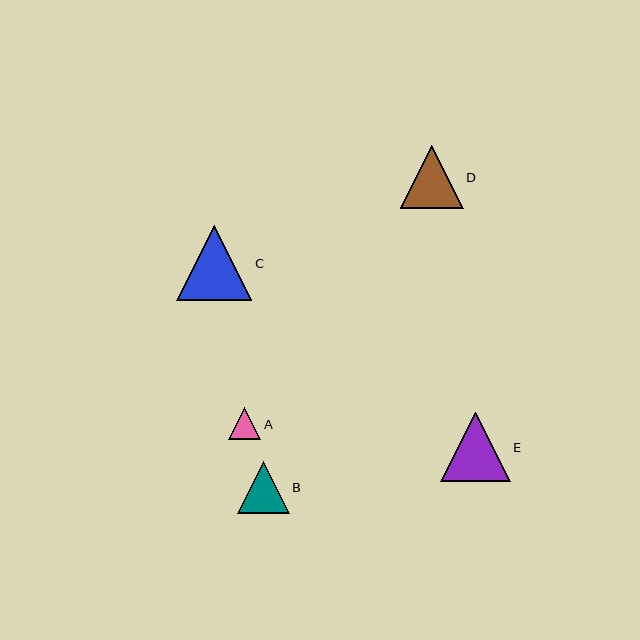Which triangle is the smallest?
Triangle A is the smallest with a size of approximately 32 pixels.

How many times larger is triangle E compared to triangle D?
Triangle E is approximately 1.1 times the size of triangle D.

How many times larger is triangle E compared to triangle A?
Triangle E is approximately 2.2 times the size of triangle A.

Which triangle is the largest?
Triangle C is the largest with a size of approximately 75 pixels.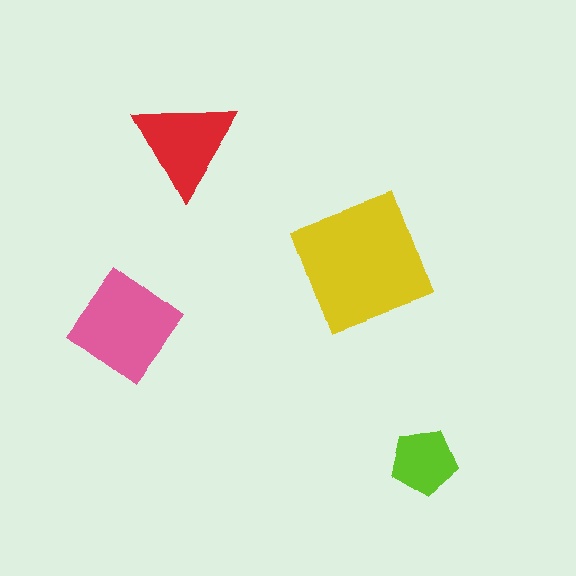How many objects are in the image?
There are 4 objects in the image.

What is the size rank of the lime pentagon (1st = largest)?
4th.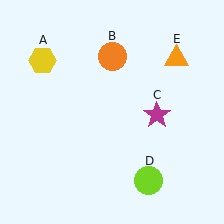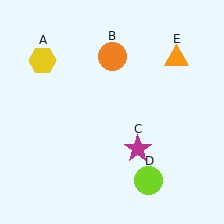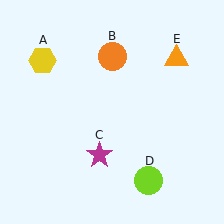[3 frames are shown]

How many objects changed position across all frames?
1 object changed position: magenta star (object C).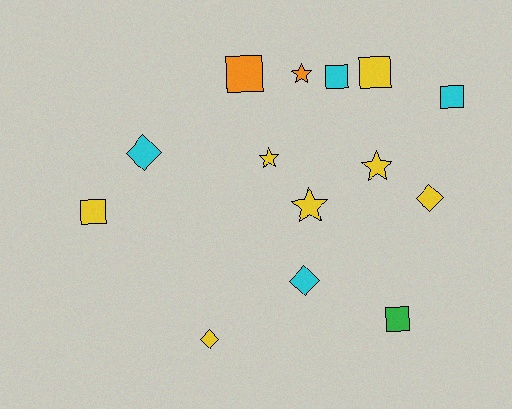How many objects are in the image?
There are 14 objects.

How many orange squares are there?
There is 1 orange square.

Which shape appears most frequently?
Square, with 6 objects.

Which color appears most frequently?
Yellow, with 7 objects.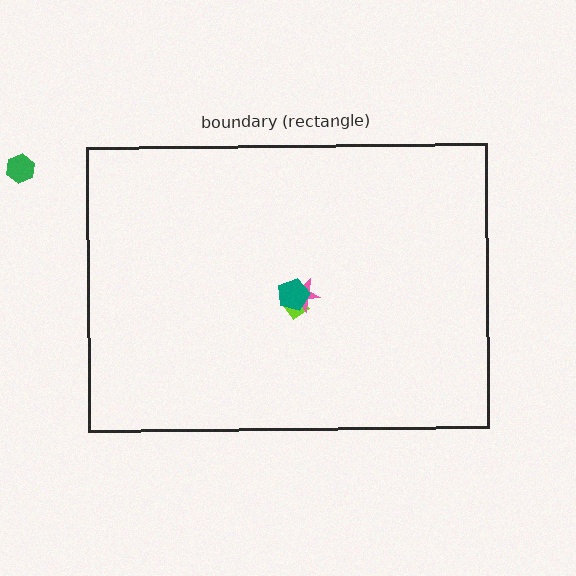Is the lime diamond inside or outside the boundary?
Inside.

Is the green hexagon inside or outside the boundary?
Outside.